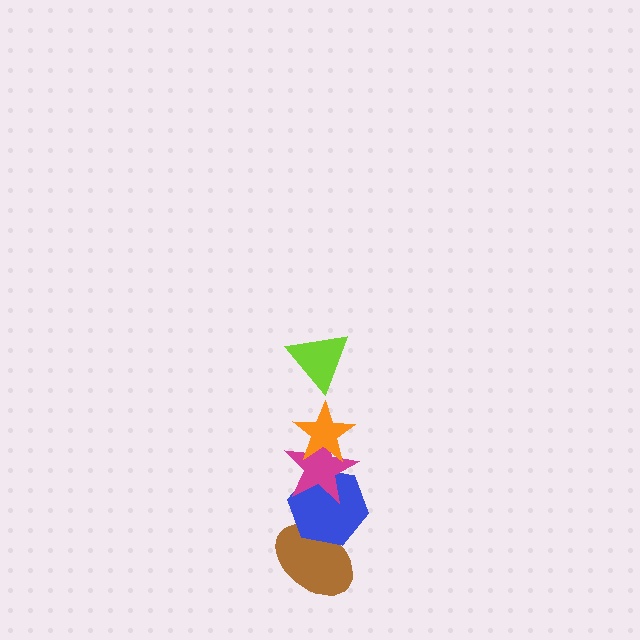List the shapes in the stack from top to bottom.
From top to bottom: the lime triangle, the orange star, the magenta star, the blue hexagon, the brown ellipse.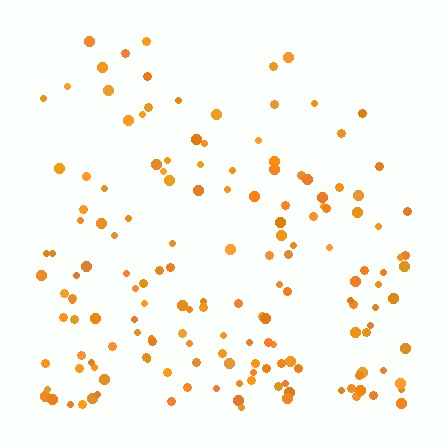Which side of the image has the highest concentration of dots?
The bottom.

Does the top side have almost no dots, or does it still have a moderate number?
Still a moderate number, just noticeably fewer than the bottom.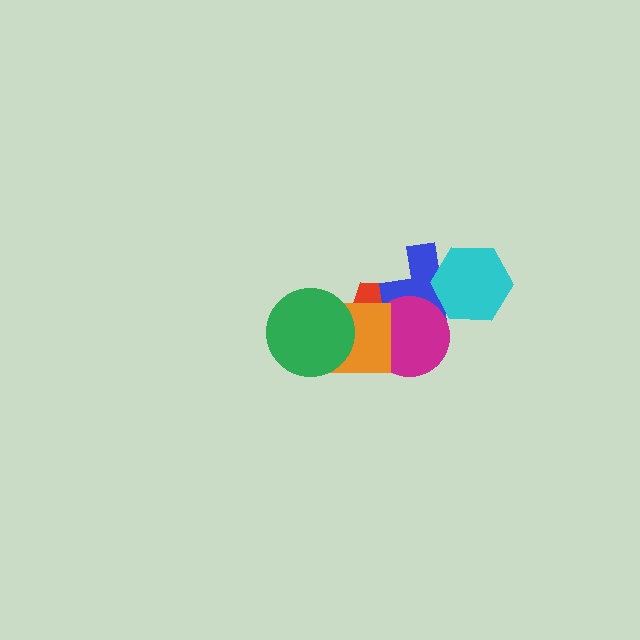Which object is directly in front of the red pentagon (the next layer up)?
The blue cross is directly in front of the red pentagon.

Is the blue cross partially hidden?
Yes, it is partially covered by another shape.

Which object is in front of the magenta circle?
The orange square is in front of the magenta circle.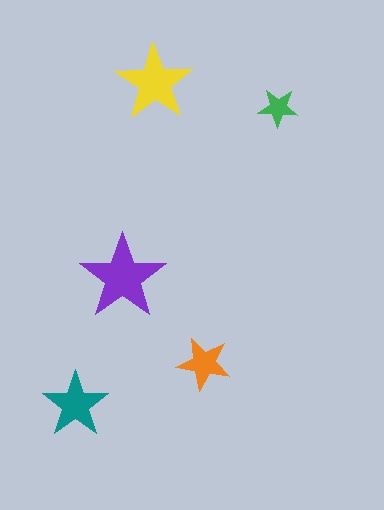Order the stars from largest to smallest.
the purple one, the yellow one, the teal one, the orange one, the green one.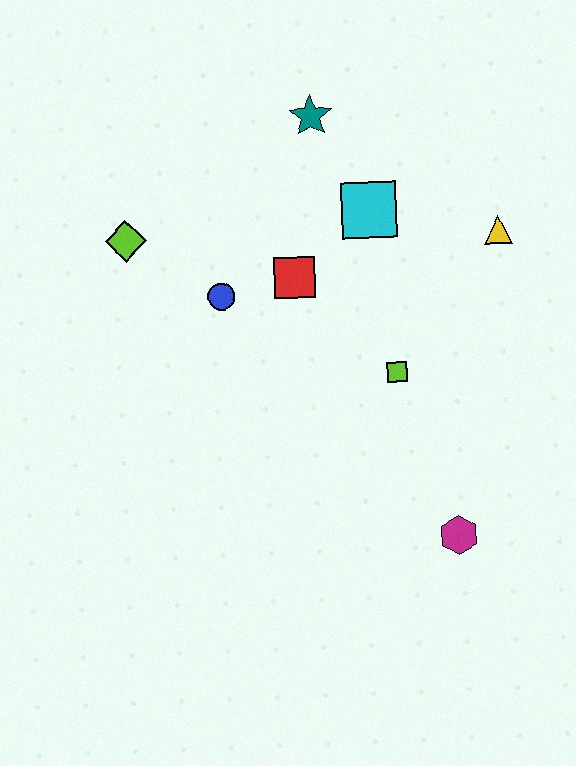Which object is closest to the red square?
The blue circle is closest to the red square.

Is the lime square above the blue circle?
No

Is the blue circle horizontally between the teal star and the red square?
No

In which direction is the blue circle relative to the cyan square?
The blue circle is to the left of the cyan square.